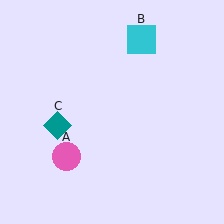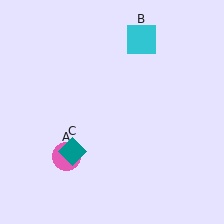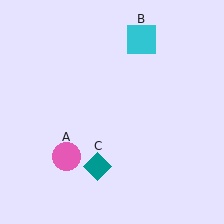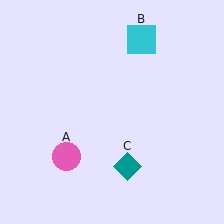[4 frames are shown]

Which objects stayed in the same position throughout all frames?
Pink circle (object A) and cyan square (object B) remained stationary.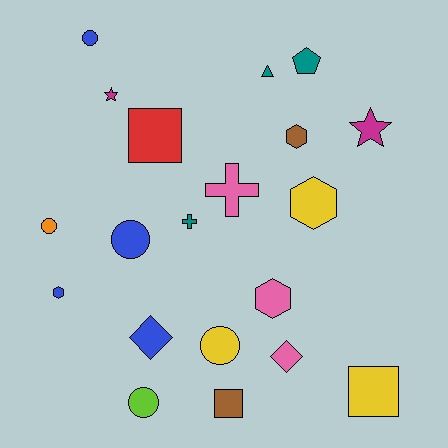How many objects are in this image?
There are 20 objects.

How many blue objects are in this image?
There are 4 blue objects.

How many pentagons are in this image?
There is 1 pentagon.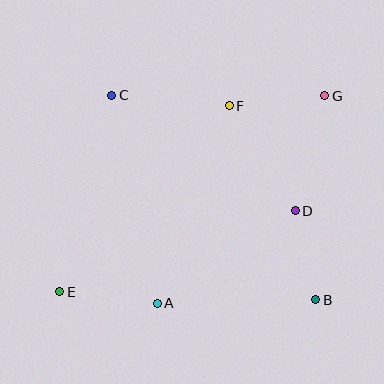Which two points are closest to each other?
Points B and D are closest to each other.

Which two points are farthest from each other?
Points E and G are farthest from each other.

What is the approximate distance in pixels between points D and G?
The distance between D and G is approximately 119 pixels.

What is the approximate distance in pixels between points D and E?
The distance between D and E is approximately 249 pixels.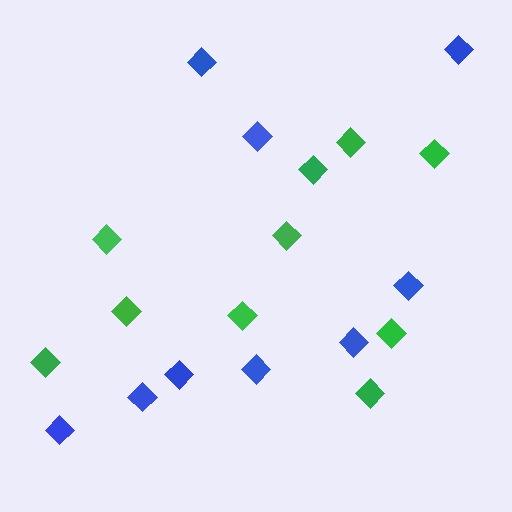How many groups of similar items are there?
There are 2 groups: one group of green diamonds (10) and one group of blue diamonds (9).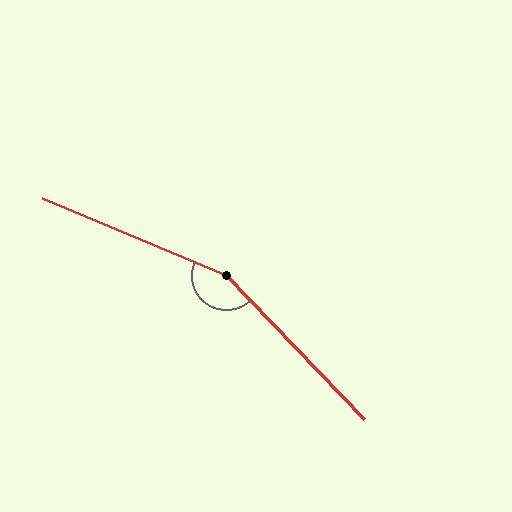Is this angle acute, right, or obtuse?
It is obtuse.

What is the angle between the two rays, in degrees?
Approximately 157 degrees.